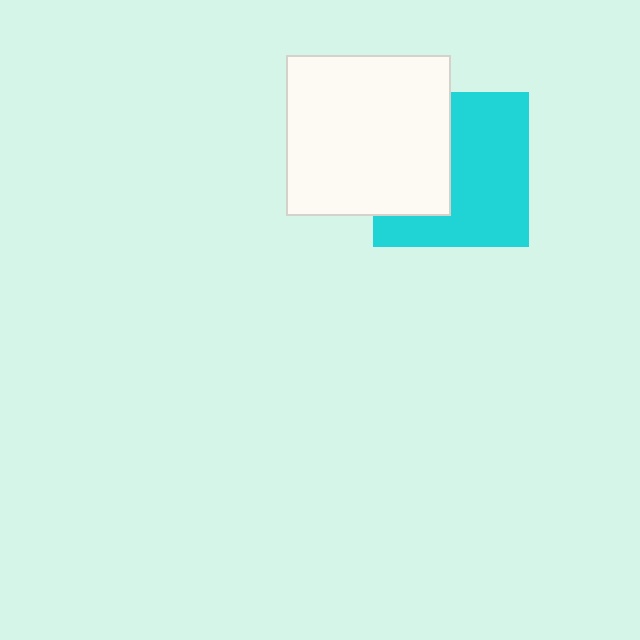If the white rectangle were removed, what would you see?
You would see the complete cyan square.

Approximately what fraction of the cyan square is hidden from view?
Roughly 40% of the cyan square is hidden behind the white rectangle.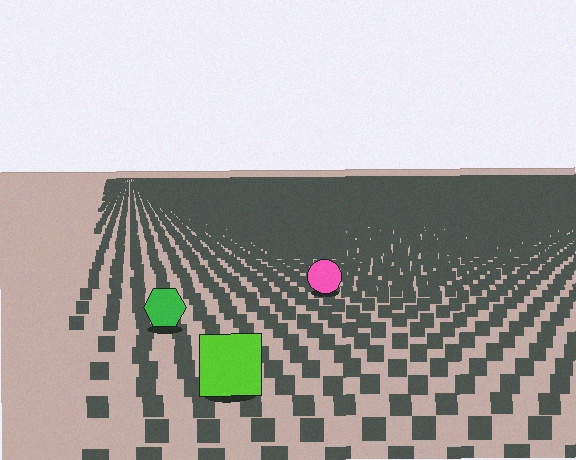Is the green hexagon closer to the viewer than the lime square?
No. The lime square is closer — you can tell from the texture gradient: the ground texture is coarser near it.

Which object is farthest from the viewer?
The pink circle is farthest from the viewer. It appears smaller and the ground texture around it is denser.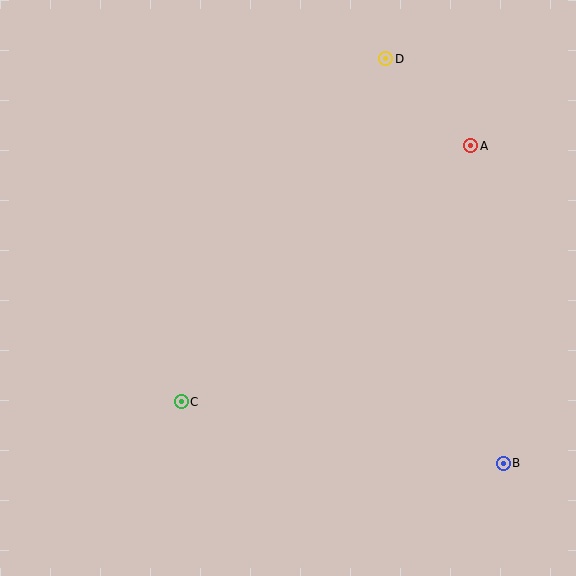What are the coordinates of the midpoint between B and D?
The midpoint between B and D is at (445, 261).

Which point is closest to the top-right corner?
Point A is closest to the top-right corner.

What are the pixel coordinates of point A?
Point A is at (471, 146).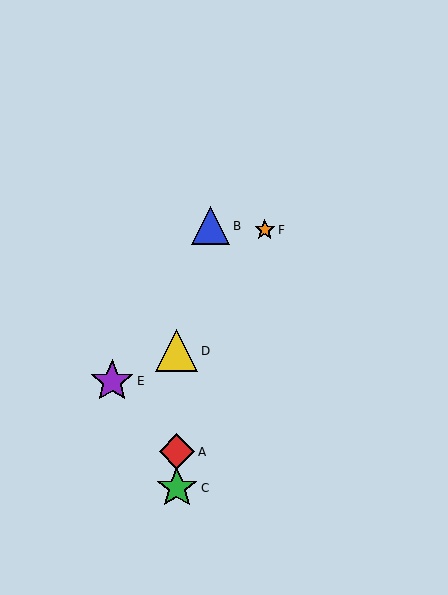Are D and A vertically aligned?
Yes, both are at x≈177.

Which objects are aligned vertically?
Objects A, C, D are aligned vertically.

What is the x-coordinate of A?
Object A is at x≈177.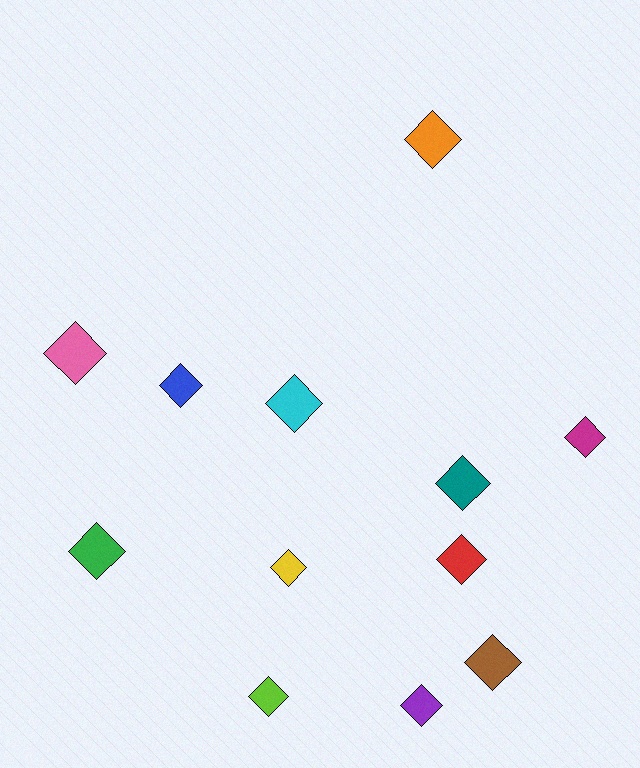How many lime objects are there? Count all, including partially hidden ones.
There is 1 lime object.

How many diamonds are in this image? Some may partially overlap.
There are 12 diamonds.